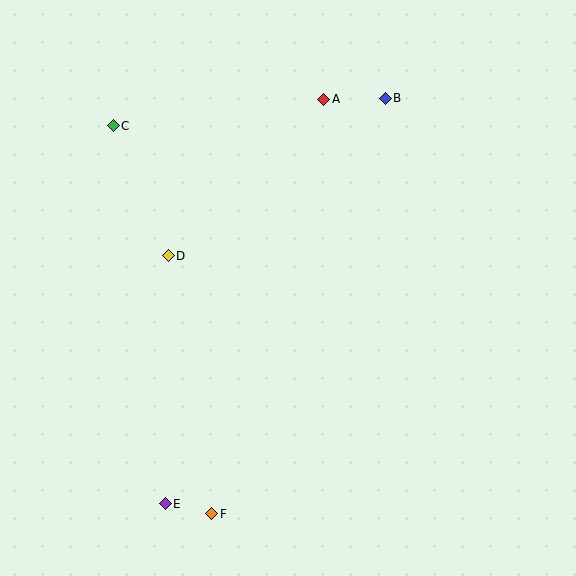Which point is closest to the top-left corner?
Point C is closest to the top-left corner.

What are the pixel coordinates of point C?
Point C is at (113, 126).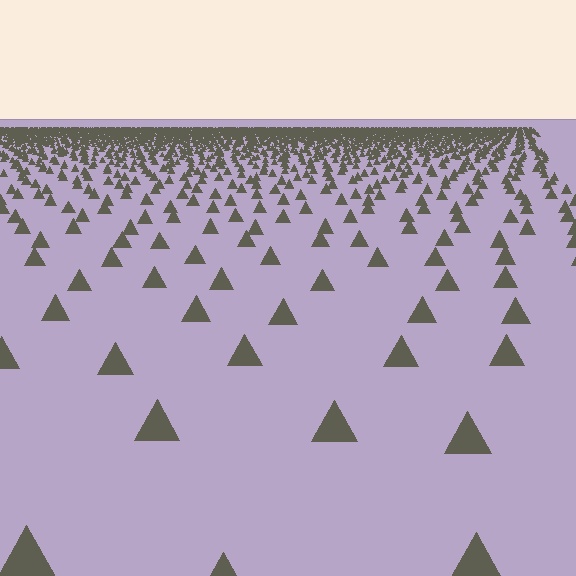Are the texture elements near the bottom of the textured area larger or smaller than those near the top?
Larger. Near the bottom, elements are closer to the viewer and appear at a bigger on-screen size.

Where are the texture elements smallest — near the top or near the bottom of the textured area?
Near the top.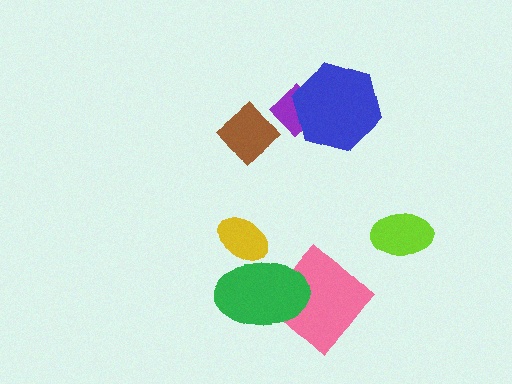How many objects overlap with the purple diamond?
1 object overlaps with the purple diamond.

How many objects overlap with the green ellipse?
2 objects overlap with the green ellipse.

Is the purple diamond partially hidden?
Yes, it is partially covered by another shape.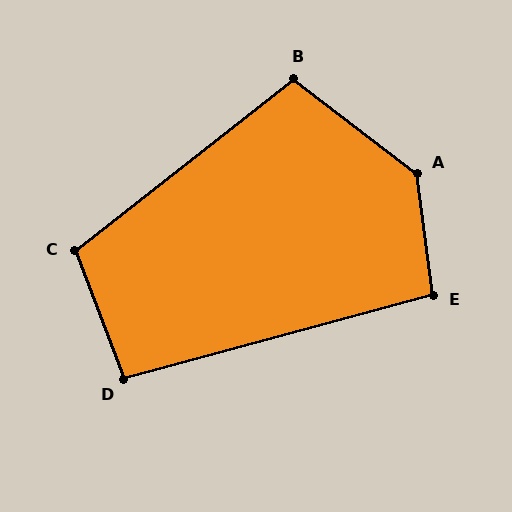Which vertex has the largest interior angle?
A, at approximately 135 degrees.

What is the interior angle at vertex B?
Approximately 104 degrees (obtuse).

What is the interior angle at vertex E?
Approximately 98 degrees (obtuse).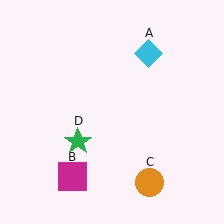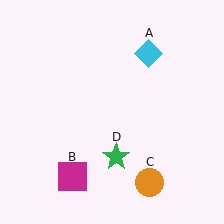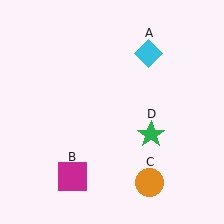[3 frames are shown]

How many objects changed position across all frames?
1 object changed position: green star (object D).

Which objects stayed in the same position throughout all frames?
Cyan diamond (object A) and magenta square (object B) and orange circle (object C) remained stationary.